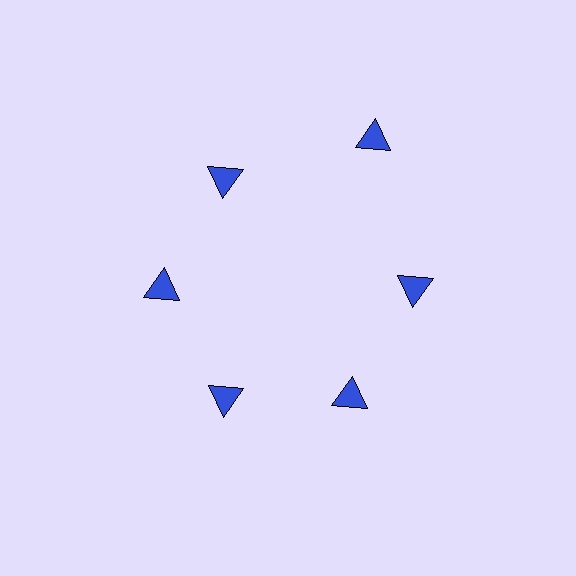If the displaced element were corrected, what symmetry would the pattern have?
It would have 6-fold rotational symmetry — the pattern would map onto itself every 60 degrees.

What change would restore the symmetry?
The symmetry would be restored by moving it inward, back onto the ring so that all 6 triangles sit at equal angles and equal distance from the center.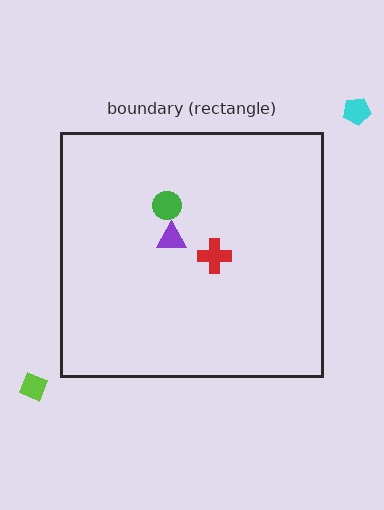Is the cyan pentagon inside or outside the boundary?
Outside.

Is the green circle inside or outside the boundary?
Inside.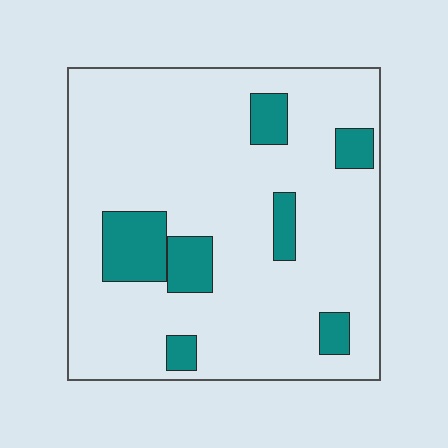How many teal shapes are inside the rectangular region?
7.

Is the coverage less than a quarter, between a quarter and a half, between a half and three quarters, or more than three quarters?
Less than a quarter.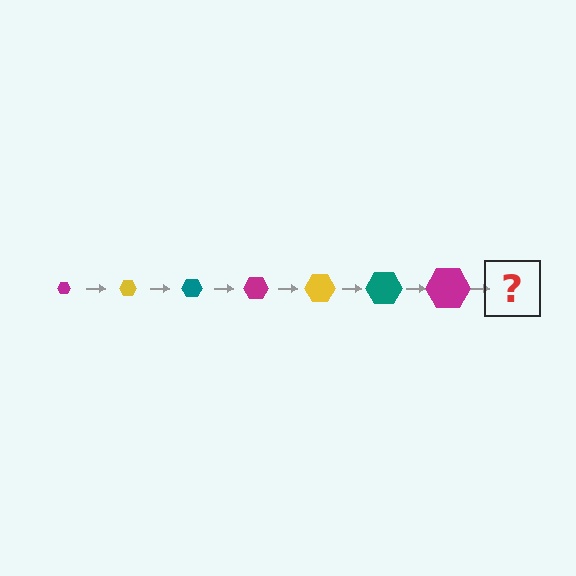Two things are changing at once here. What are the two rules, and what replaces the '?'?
The two rules are that the hexagon grows larger each step and the color cycles through magenta, yellow, and teal. The '?' should be a yellow hexagon, larger than the previous one.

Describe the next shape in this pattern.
It should be a yellow hexagon, larger than the previous one.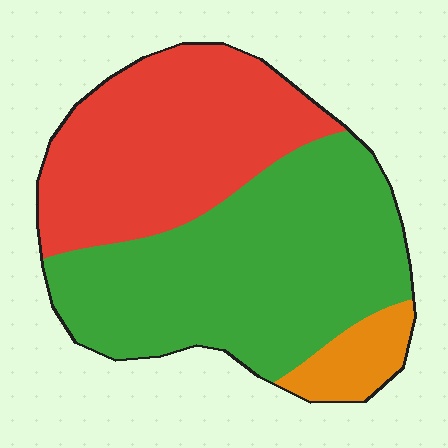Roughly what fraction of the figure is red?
Red takes up about two fifths (2/5) of the figure.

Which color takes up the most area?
Green, at roughly 55%.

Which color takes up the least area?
Orange, at roughly 10%.